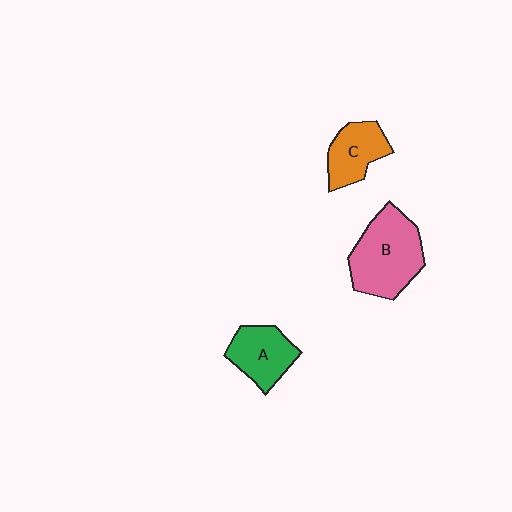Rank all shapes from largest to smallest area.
From largest to smallest: B (pink), A (green), C (orange).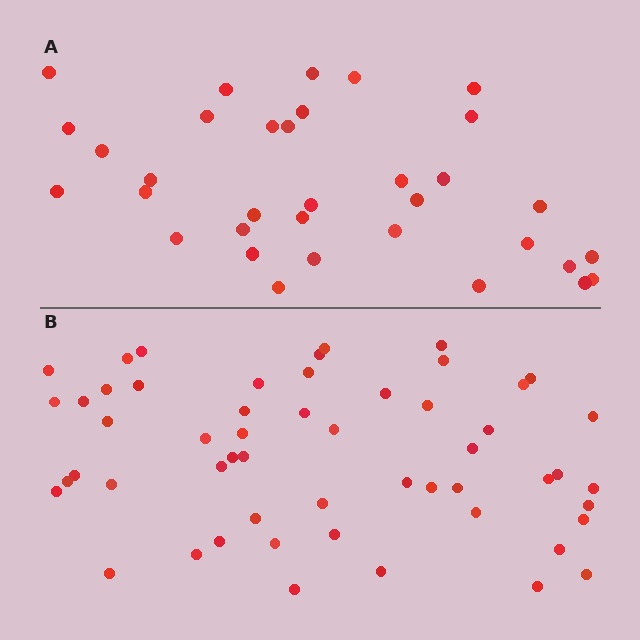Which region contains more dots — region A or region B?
Region B (the bottom region) has more dots.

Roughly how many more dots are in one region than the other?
Region B has approximately 20 more dots than region A.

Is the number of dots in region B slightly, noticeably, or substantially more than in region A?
Region B has substantially more. The ratio is roughly 1.6 to 1.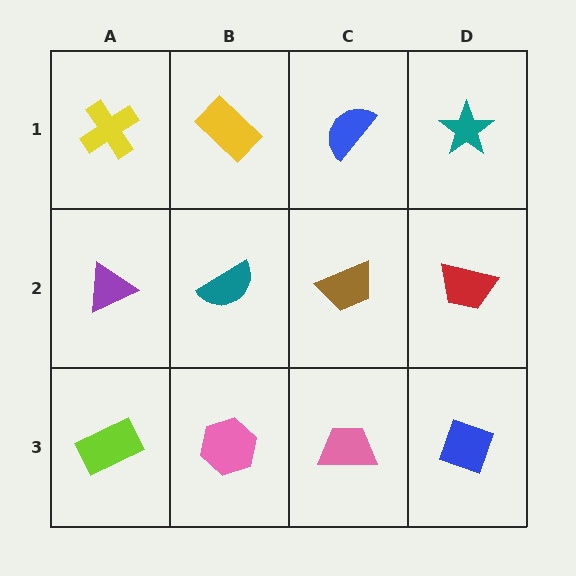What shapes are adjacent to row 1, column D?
A red trapezoid (row 2, column D), a blue semicircle (row 1, column C).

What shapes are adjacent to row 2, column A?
A yellow cross (row 1, column A), a lime rectangle (row 3, column A), a teal semicircle (row 2, column B).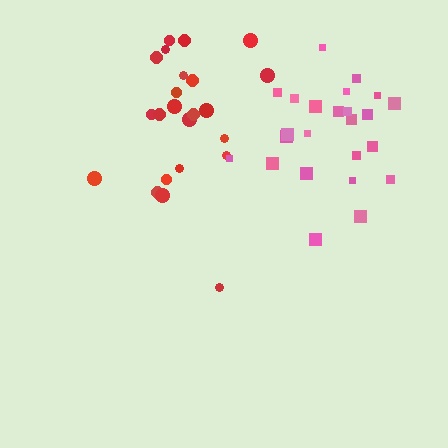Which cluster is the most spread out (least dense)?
Red.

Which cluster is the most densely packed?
Pink.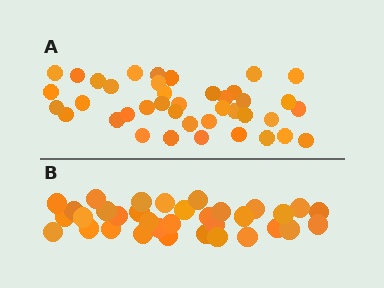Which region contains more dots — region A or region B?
Region A (the top region) has more dots.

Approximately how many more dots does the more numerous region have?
Region A has about 6 more dots than region B.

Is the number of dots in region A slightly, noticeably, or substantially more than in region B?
Region A has only slightly more — the two regions are fairly close. The ratio is roughly 1.2 to 1.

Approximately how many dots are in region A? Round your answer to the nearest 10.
About 40 dots.